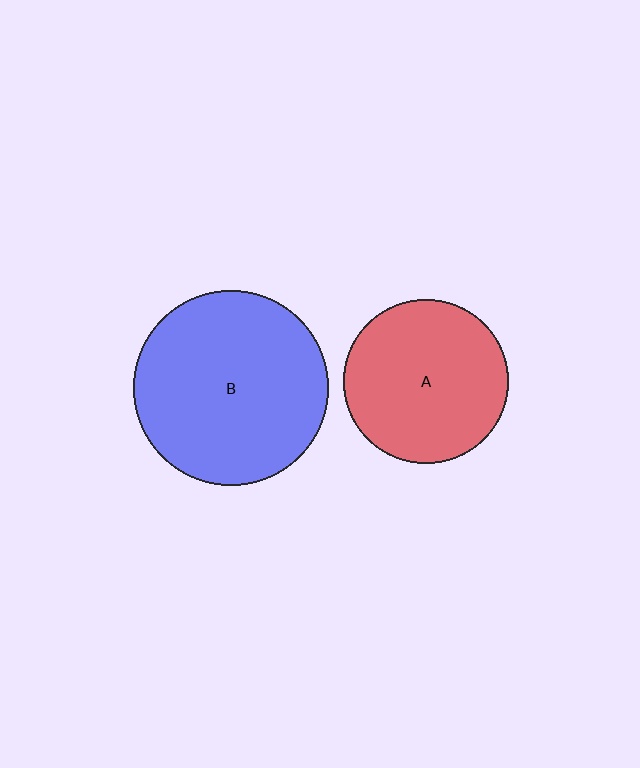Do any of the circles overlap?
No, none of the circles overlap.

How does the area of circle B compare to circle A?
Approximately 1.4 times.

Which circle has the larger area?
Circle B (blue).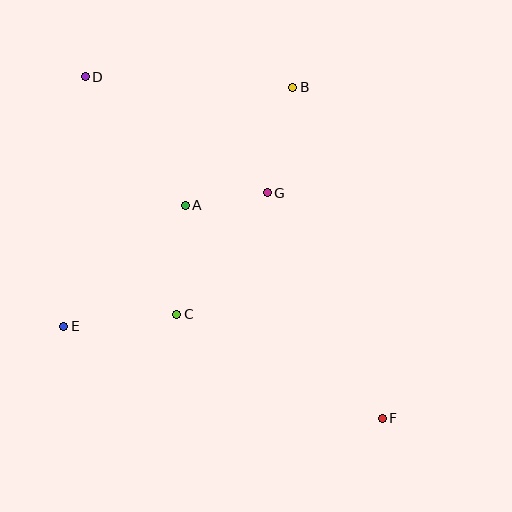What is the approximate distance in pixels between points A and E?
The distance between A and E is approximately 172 pixels.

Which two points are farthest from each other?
Points D and F are farthest from each other.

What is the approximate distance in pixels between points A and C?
The distance between A and C is approximately 109 pixels.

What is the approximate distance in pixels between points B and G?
The distance between B and G is approximately 109 pixels.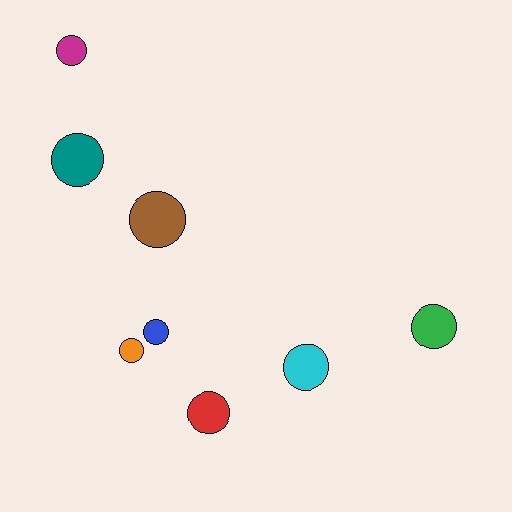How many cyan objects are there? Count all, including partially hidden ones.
There is 1 cyan object.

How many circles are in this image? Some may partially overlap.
There are 8 circles.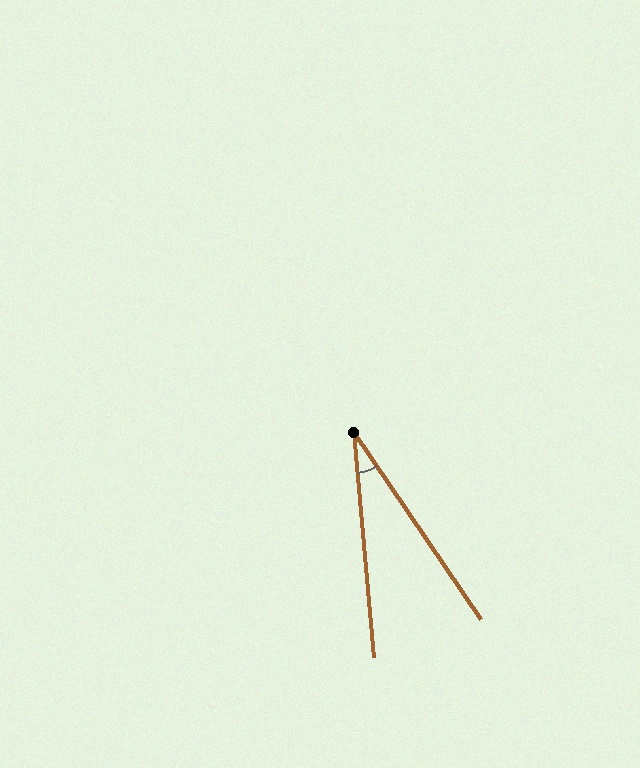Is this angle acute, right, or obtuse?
It is acute.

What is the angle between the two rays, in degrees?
Approximately 29 degrees.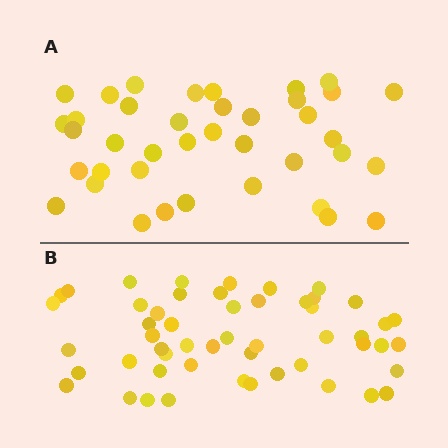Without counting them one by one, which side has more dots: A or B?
Region B (the bottom region) has more dots.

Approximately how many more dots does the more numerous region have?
Region B has approximately 15 more dots than region A.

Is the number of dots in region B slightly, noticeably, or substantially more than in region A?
Region B has noticeably more, but not dramatically so. The ratio is roughly 1.3 to 1.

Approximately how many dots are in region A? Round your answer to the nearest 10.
About 40 dots. (The exact count is 39, which rounds to 40.)